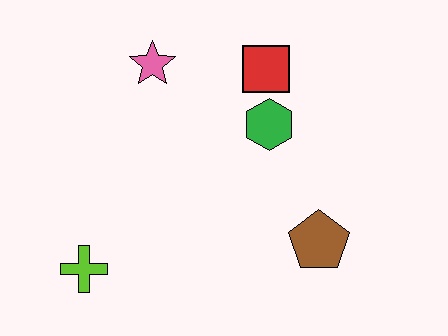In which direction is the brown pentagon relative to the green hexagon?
The brown pentagon is below the green hexagon.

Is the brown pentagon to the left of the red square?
No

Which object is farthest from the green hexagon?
The lime cross is farthest from the green hexagon.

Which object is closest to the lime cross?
The pink star is closest to the lime cross.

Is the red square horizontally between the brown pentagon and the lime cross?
Yes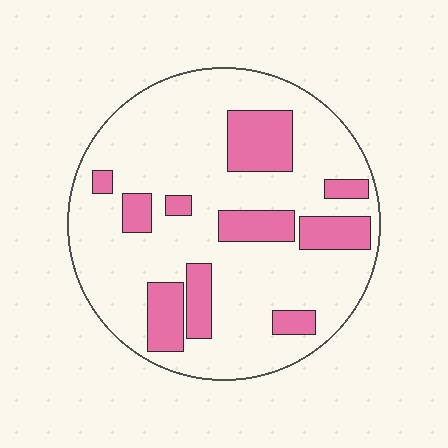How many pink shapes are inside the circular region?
10.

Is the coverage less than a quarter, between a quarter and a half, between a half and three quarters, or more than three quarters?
Less than a quarter.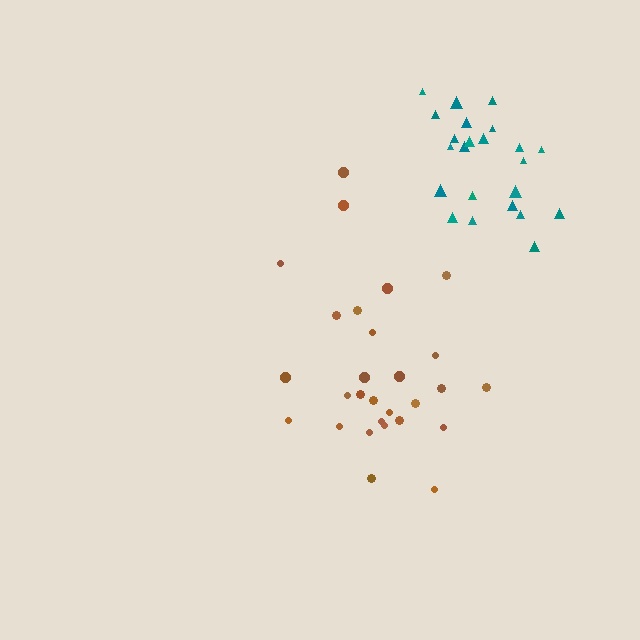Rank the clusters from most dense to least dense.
teal, brown.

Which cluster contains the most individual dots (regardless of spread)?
Brown (28).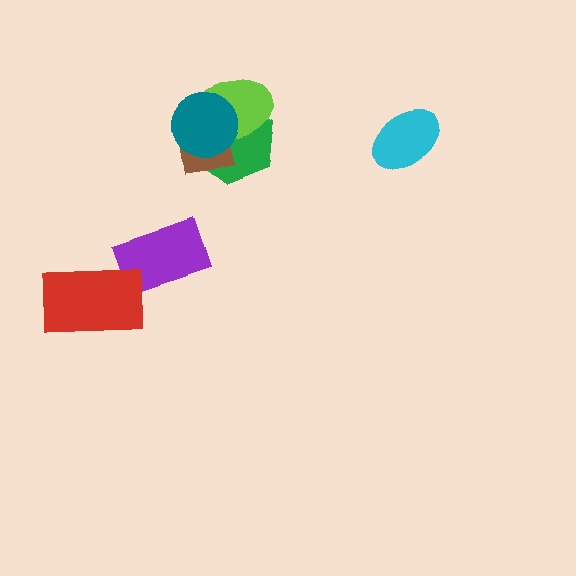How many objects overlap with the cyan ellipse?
0 objects overlap with the cyan ellipse.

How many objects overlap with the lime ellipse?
3 objects overlap with the lime ellipse.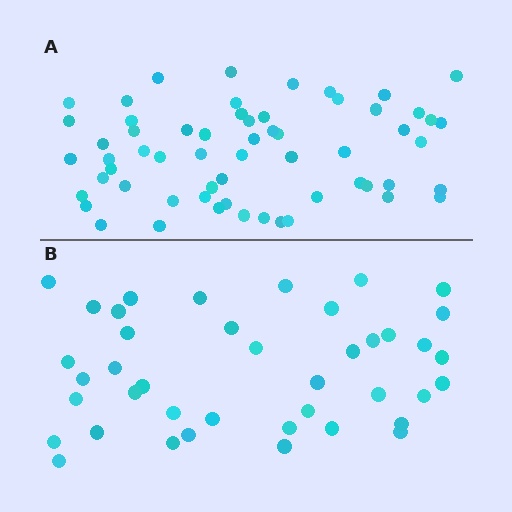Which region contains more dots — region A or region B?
Region A (the top region) has more dots.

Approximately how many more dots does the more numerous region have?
Region A has approximately 20 more dots than region B.